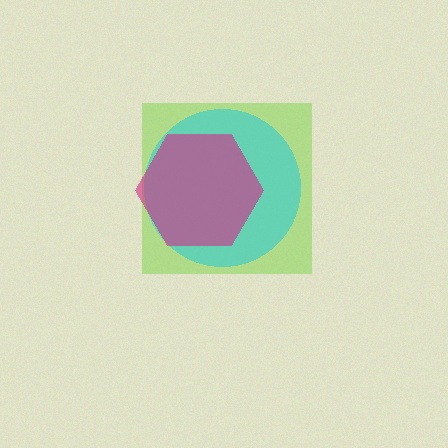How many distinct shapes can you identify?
There are 3 distinct shapes: a lime square, a cyan circle, a magenta hexagon.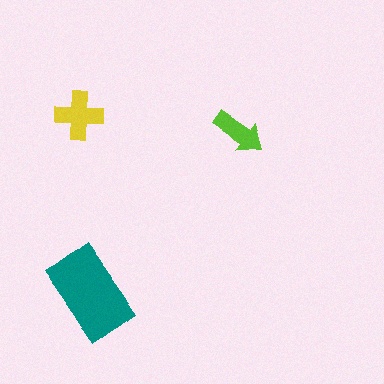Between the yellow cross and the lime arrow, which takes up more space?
The yellow cross.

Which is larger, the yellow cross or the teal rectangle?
The teal rectangle.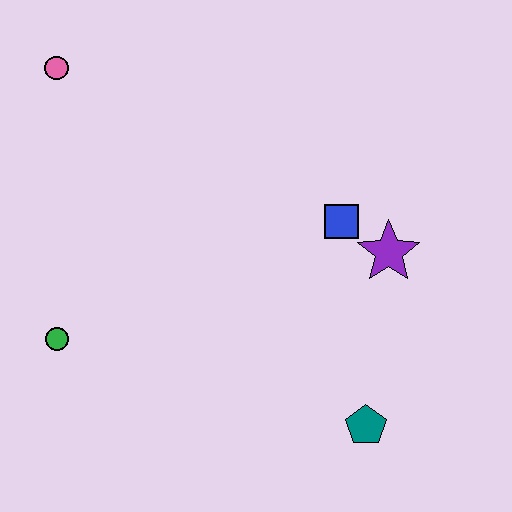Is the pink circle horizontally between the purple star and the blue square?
No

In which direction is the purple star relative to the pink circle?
The purple star is to the right of the pink circle.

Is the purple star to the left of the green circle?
No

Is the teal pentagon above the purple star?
No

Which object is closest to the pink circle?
The green circle is closest to the pink circle.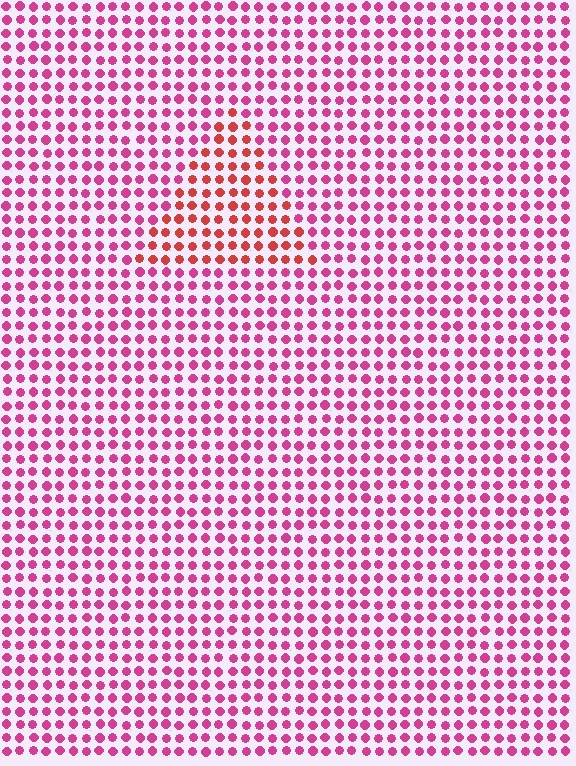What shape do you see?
I see a triangle.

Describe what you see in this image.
The image is filled with small magenta elements in a uniform arrangement. A triangle-shaped region is visible where the elements are tinted to a slightly different hue, forming a subtle color boundary.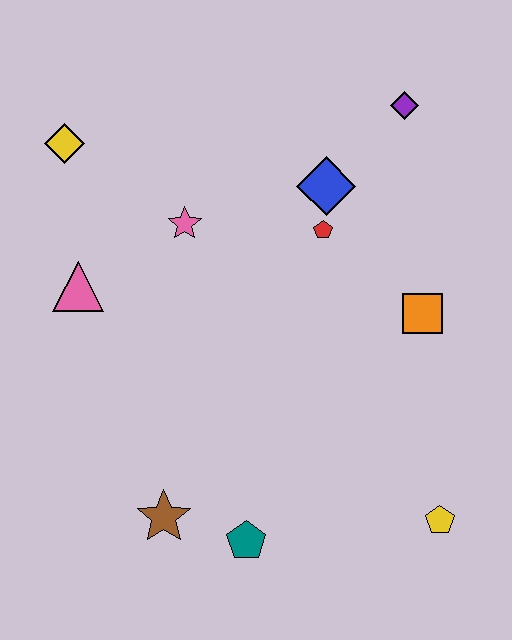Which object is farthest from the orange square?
The yellow diamond is farthest from the orange square.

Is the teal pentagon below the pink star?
Yes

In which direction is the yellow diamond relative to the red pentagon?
The yellow diamond is to the left of the red pentagon.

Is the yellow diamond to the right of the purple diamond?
No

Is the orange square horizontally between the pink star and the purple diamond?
No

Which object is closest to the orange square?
The red pentagon is closest to the orange square.